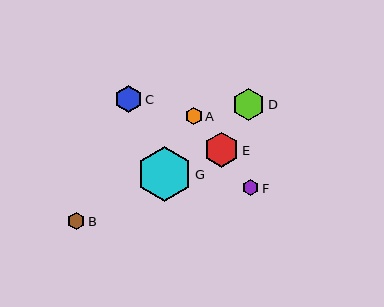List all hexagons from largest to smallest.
From largest to smallest: G, E, D, C, B, A, F.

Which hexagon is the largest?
Hexagon G is the largest with a size of approximately 55 pixels.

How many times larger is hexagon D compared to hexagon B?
Hexagon D is approximately 1.9 times the size of hexagon B.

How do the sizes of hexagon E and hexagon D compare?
Hexagon E and hexagon D are approximately the same size.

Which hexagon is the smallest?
Hexagon F is the smallest with a size of approximately 16 pixels.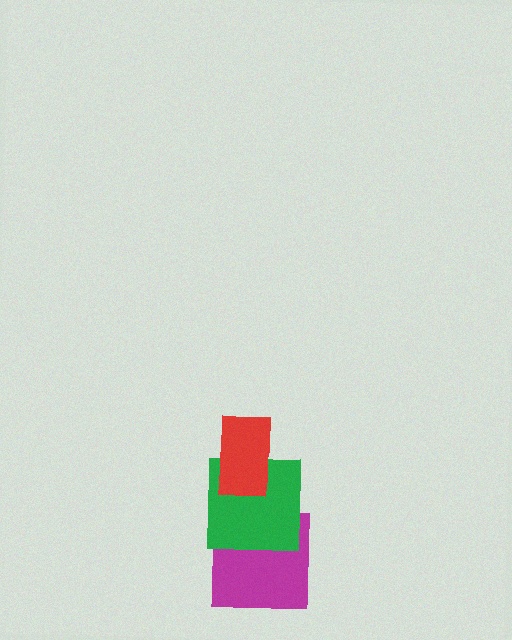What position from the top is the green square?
The green square is 2nd from the top.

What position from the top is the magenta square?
The magenta square is 3rd from the top.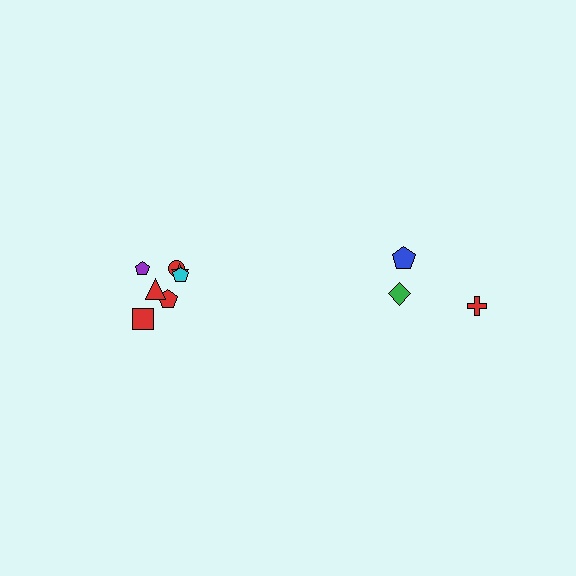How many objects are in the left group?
There are 7 objects.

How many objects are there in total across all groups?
There are 10 objects.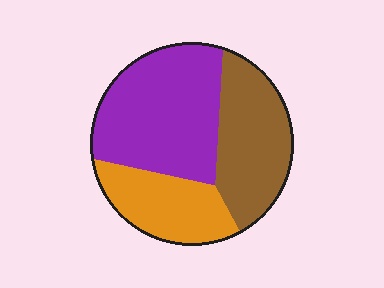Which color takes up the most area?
Purple, at roughly 45%.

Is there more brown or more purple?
Purple.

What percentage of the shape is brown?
Brown covers around 30% of the shape.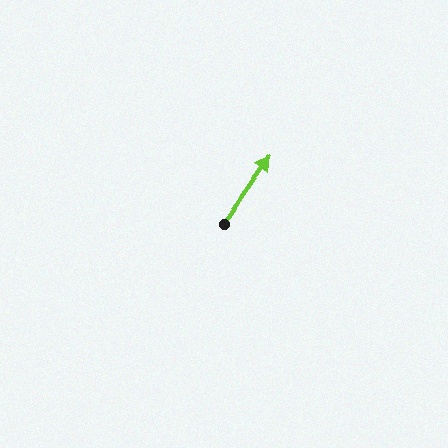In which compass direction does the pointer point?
Northeast.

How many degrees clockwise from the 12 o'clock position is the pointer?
Approximately 35 degrees.